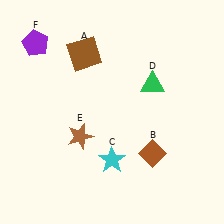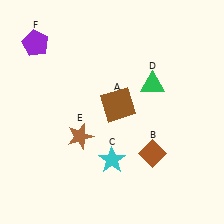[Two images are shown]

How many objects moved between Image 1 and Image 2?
1 object moved between the two images.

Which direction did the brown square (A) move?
The brown square (A) moved down.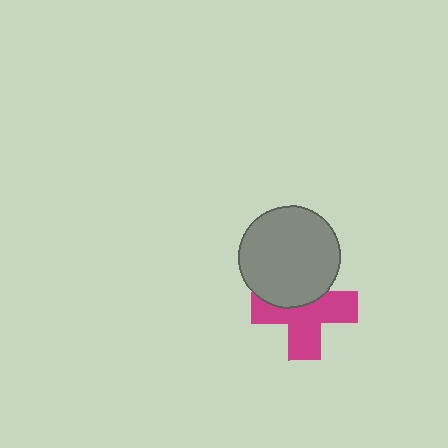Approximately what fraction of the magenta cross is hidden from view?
Roughly 36% of the magenta cross is hidden behind the gray circle.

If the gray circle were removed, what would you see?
You would see the complete magenta cross.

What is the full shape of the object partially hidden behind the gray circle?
The partially hidden object is a magenta cross.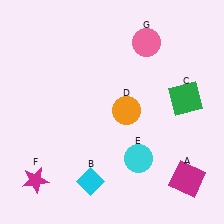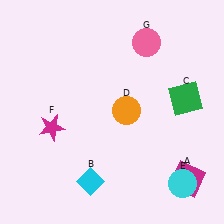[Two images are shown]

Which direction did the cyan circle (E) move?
The cyan circle (E) moved right.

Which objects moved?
The objects that moved are: the cyan circle (E), the magenta star (F).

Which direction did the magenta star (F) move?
The magenta star (F) moved up.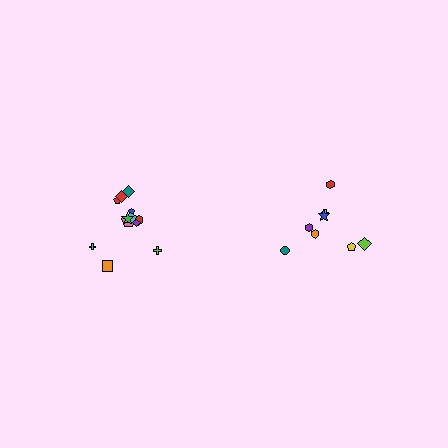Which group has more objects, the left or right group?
The left group.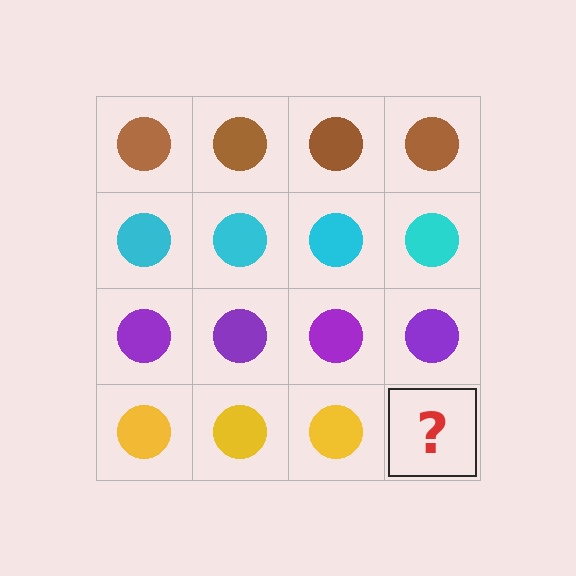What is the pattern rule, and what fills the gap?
The rule is that each row has a consistent color. The gap should be filled with a yellow circle.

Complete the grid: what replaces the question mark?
The question mark should be replaced with a yellow circle.